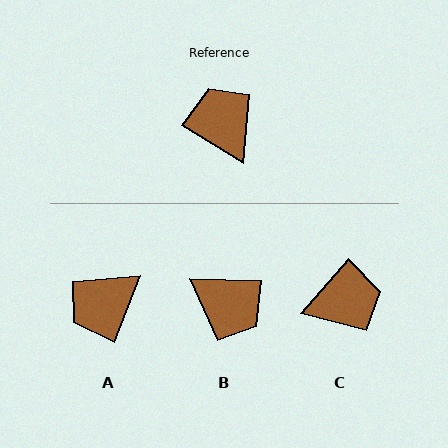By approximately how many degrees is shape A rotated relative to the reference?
Approximately 101 degrees counter-clockwise.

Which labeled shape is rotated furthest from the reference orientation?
B, about 151 degrees away.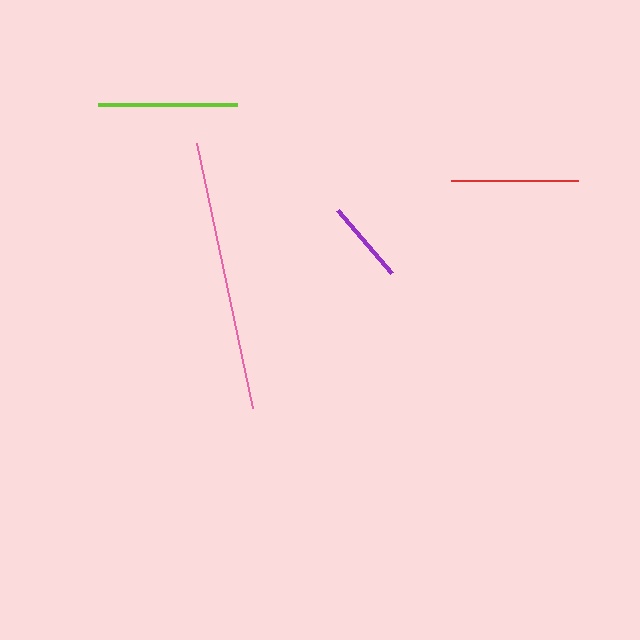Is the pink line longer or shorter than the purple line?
The pink line is longer than the purple line.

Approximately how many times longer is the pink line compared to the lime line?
The pink line is approximately 1.9 times the length of the lime line.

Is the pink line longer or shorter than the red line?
The pink line is longer than the red line.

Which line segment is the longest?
The pink line is the longest at approximately 270 pixels.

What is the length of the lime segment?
The lime segment is approximately 139 pixels long.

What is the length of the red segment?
The red segment is approximately 127 pixels long.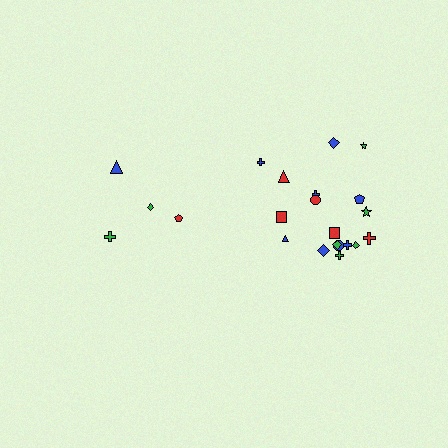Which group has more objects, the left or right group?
The right group.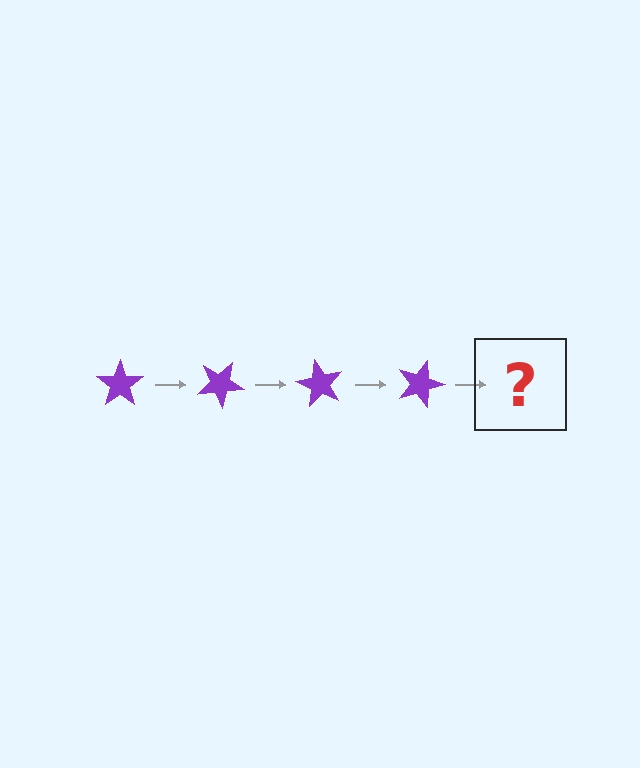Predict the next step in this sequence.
The next step is a purple star rotated 120 degrees.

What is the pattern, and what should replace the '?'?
The pattern is that the star rotates 30 degrees each step. The '?' should be a purple star rotated 120 degrees.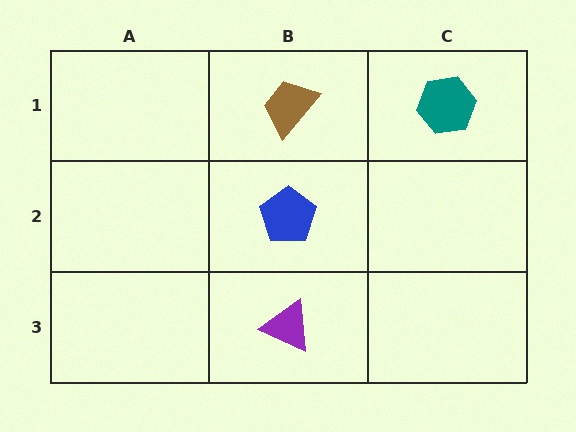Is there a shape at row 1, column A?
No, that cell is empty.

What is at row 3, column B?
A purple triangle.